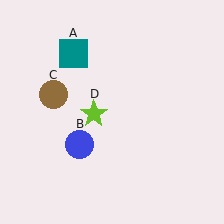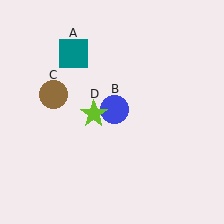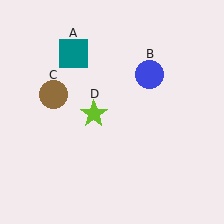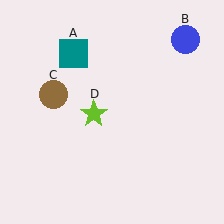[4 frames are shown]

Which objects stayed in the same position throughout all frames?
Teal square (object A) and brown circle (object C) and lime star (object D) remained stationary.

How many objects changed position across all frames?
1 object changed position: blue circle (object B).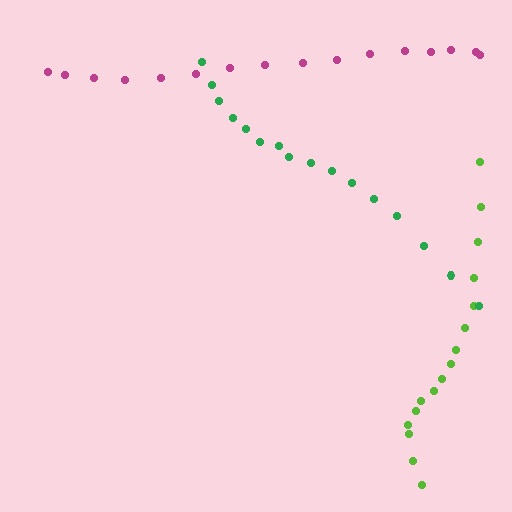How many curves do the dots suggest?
There are 3 distinct paths.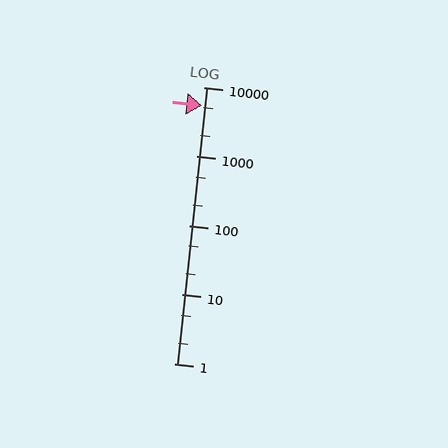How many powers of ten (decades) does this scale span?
The scale spans 4 decades, from 1 to 10000.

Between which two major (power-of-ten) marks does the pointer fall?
The pointer is between 1000 and 10000.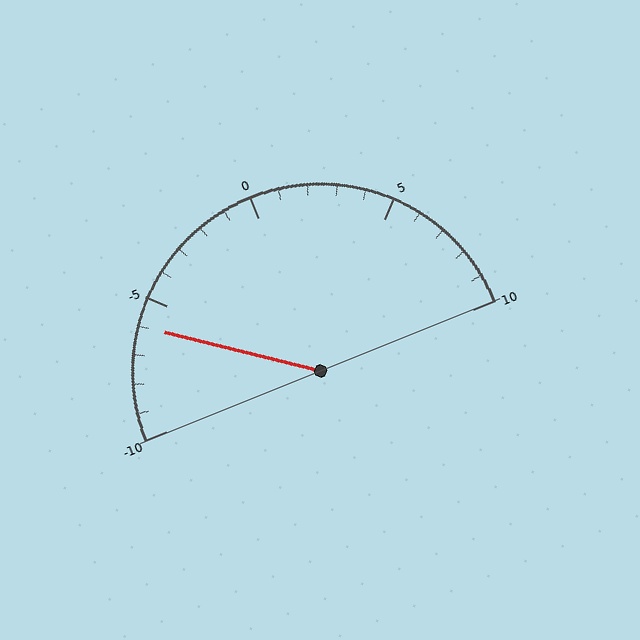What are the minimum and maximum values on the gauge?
The gauge ranges from -10 to 10.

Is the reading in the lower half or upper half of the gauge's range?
The reading is in the lower half of the range (-10 to 10).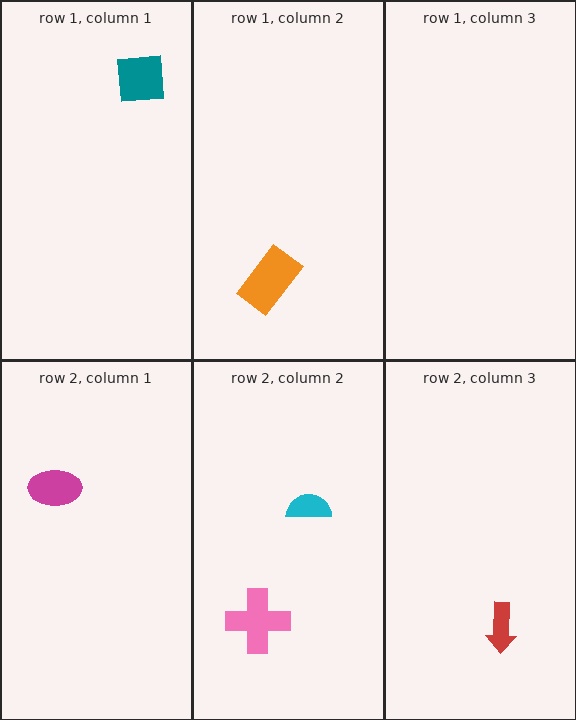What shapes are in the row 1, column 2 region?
The orange rectangle.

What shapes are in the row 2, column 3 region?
The red arrow.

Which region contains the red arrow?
The row 2, column 3 region.